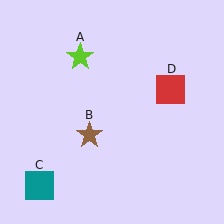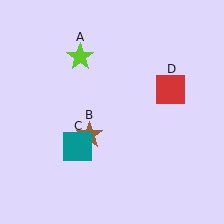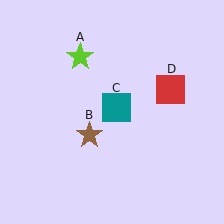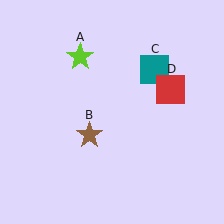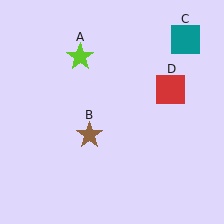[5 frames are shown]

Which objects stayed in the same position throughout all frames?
Lime star (object A) and brown star (object B) and red square (object D) remained stationary.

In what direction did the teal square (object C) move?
The teal square (object C) moved up and to the right.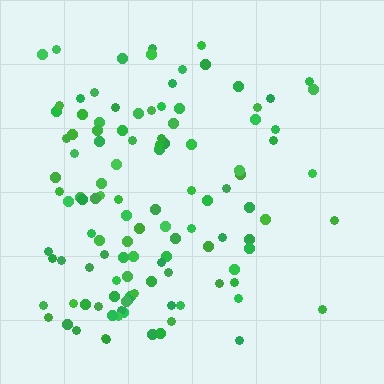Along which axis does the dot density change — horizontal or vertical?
Horizontal.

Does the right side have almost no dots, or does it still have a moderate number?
Still a moderate number, just noticeably fewer than the left.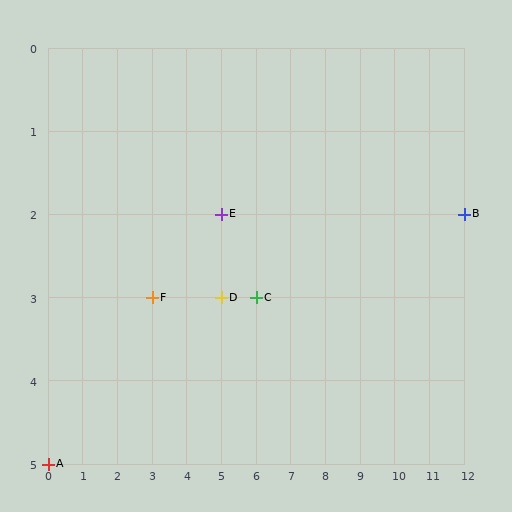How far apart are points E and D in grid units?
Points E and D are 1 row apart.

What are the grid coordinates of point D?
Point D is at grid coordinates (5, 3).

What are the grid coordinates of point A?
Point A is at grid coordinates (0, 5).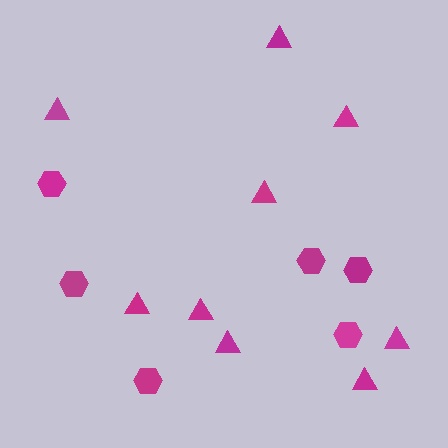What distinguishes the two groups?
There are 2 groups: one group of hexagons (6) and one group of triangles (9).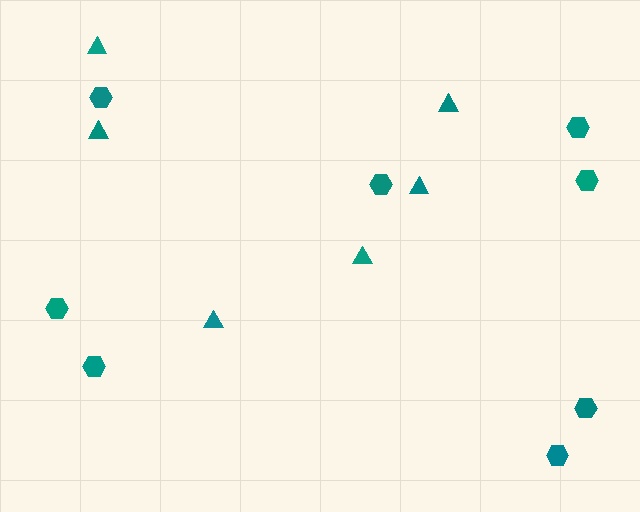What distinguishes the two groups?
There are 2 groups: one group of hexagons (8) and one group of triangles (6).